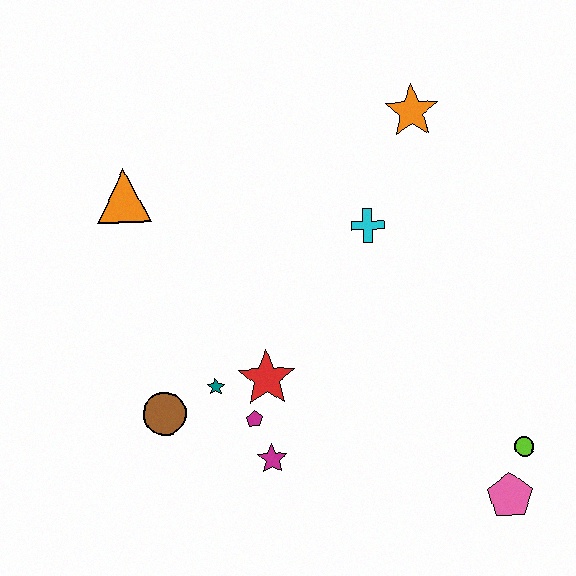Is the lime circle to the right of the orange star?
Yes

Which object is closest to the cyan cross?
The orange star is closest to the cyan cross.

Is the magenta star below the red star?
Yes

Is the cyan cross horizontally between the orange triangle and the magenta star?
No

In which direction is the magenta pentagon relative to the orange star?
The magenta pentagon is below the orange star.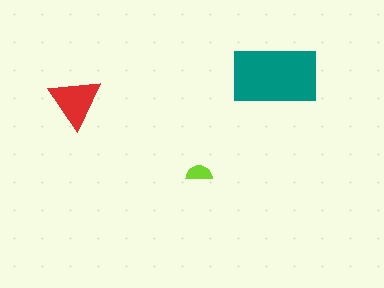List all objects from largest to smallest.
The teal rectangle, the red triangle, the lime semicircle.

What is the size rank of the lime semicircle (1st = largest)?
3rd.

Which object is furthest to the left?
The red triangle is leftmost.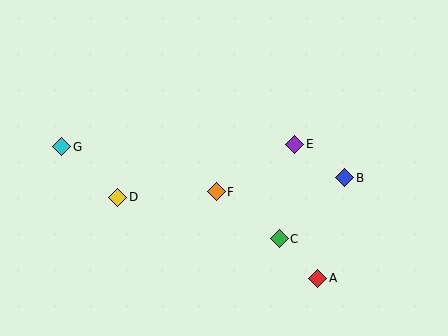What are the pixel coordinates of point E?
Point E is at (295, 144).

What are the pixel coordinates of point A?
Point A is at (318, 278).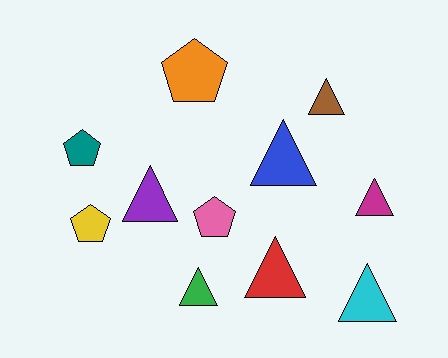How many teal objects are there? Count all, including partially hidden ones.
There is 1 teal object.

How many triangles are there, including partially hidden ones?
There are 7 triangles.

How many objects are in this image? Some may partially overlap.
There are 11 objects.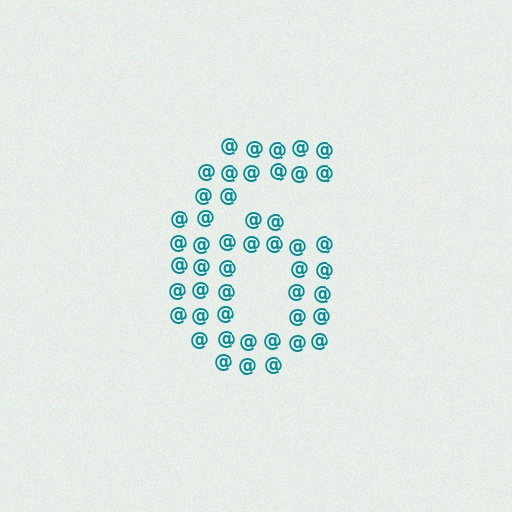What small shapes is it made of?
It is made of small at signs.